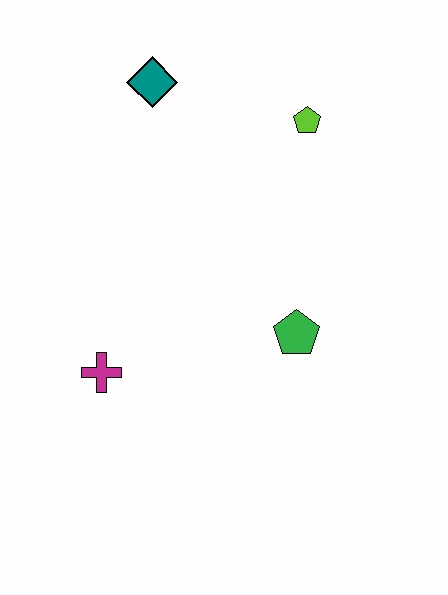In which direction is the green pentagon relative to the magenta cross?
The green pentagon is to the right of the magenta cross.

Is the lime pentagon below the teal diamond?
Yes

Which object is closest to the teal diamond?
The lime pentagon is closest to the teal diamond.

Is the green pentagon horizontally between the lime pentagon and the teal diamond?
Yes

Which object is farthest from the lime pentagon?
The magenta cross is farthest from the lime pentagon.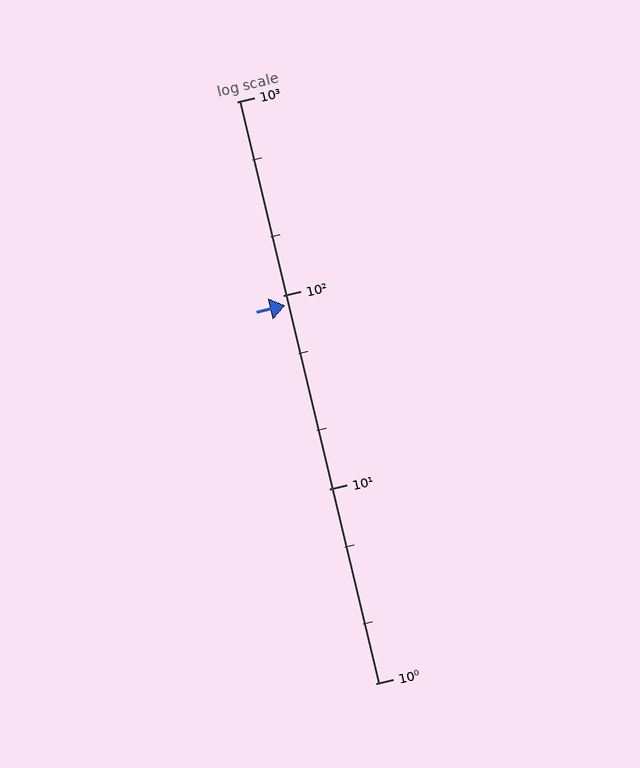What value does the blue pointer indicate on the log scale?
The pointer indicates approximately 89.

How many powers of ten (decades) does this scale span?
The scale spans 3 decades, from 1 to 1000.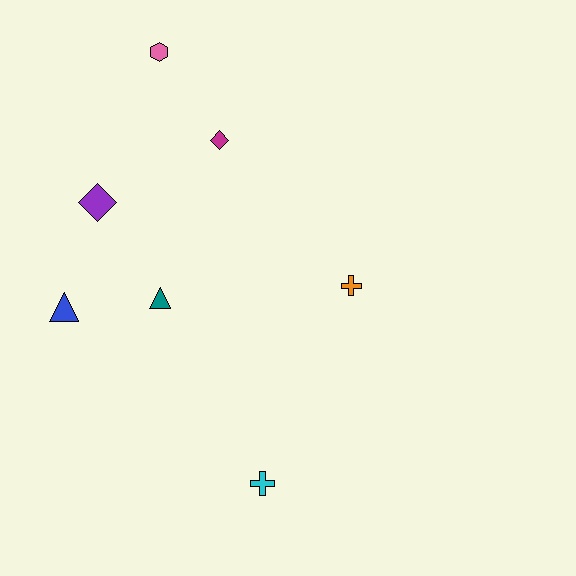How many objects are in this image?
There are 7 objects.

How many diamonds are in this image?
There are 2 diamonds.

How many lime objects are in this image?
There are no lime objects.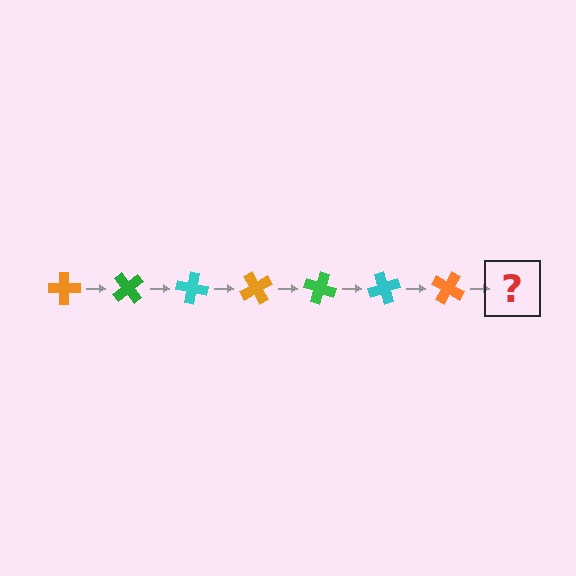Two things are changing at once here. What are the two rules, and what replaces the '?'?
The two rules are that it rotates 50 degrees each step and the color cycles through orange, green, and cyan. The '?' should be a green cross, rotated 350 degrees from the start.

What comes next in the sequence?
The next element should be a green cross, rotated 350 degrees from the start.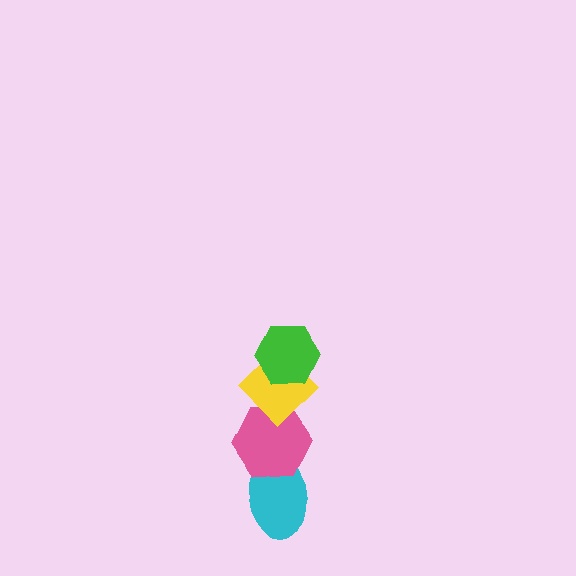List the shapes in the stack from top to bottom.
From top to bottom: the green hexagon, the yellow diamond, the pink hexagon, the cyan ellipse.